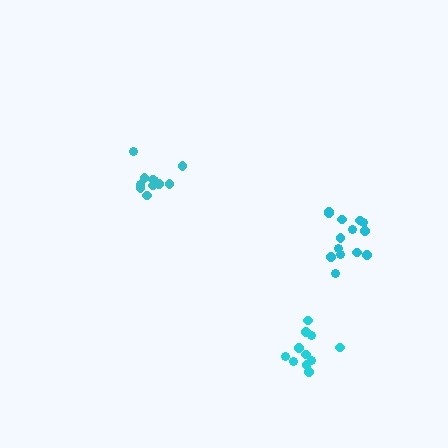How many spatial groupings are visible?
There are 3 spatial groupings.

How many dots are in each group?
Group 1: 11 dots, Group 2: 14 dots, Group 3: 11 dots (36 total).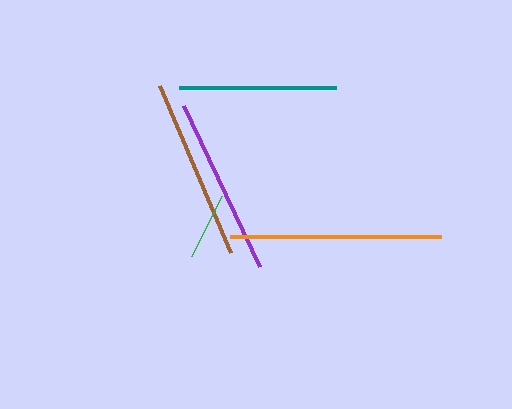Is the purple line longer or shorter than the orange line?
The orange line is longer than the purple line.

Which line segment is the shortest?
The green line is the shortest at approximately 67 pixels.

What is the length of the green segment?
The green segment is approximately 67 pixels long.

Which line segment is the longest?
The orange line is the longest at approximately 210 pixels.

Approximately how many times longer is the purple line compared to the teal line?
The purple line is approximately 1.1 times the length of the teal line.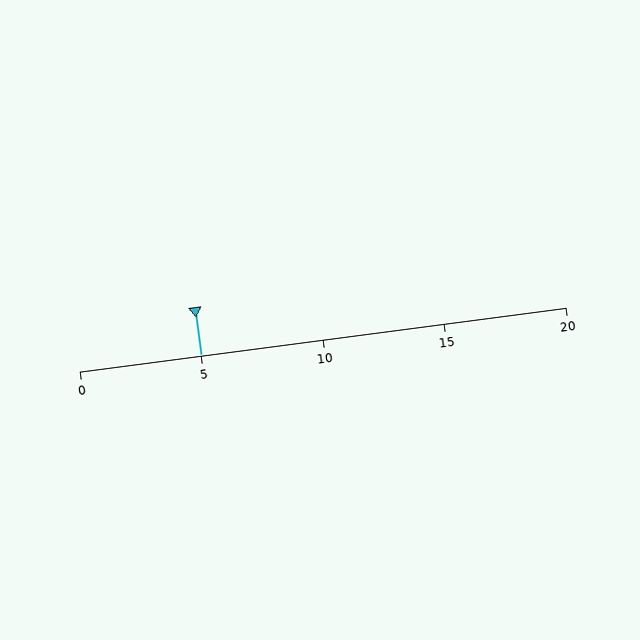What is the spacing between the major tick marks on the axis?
The major ticks are spaced 5 apart.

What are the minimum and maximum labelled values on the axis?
The axis runs from 0 to 20.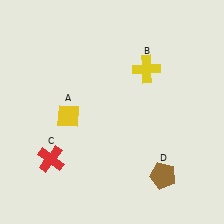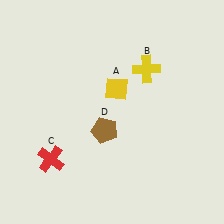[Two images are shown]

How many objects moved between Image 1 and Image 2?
2 objects moved between the two images.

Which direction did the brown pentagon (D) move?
The brown pentagon (D) moved left.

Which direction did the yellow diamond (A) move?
The yellow diamond (A) moved right.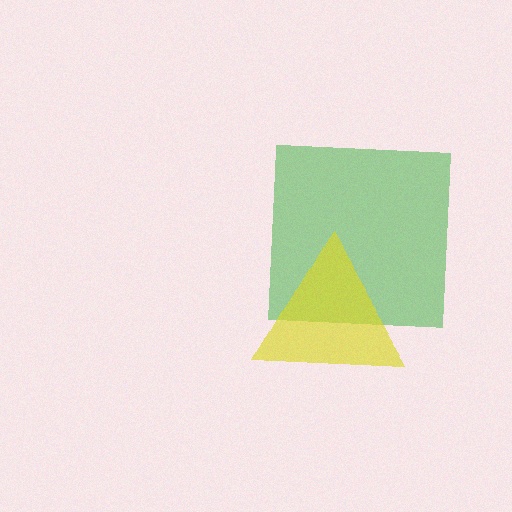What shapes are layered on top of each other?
The layered shapes are: a green square, a yellow triangle.